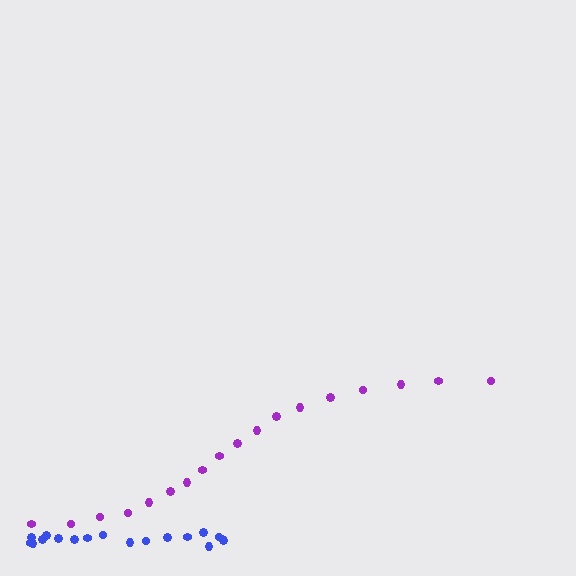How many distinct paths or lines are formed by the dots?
There are 2 distinct paths.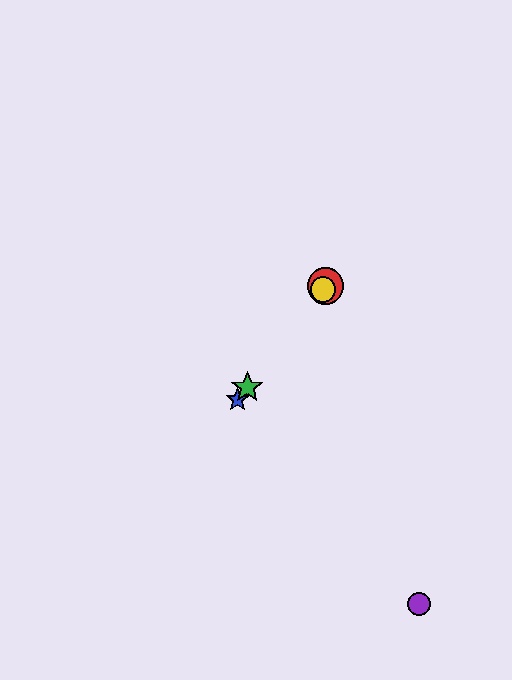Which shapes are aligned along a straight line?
The red circle, the blue star, the green star, the yellow circle are aligned along a straight line.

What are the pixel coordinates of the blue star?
The blue star is at (238, 400).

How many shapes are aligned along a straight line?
4 shapes (the red circle, the blue star, the green star, the yellow circle) are aligned along a straight line.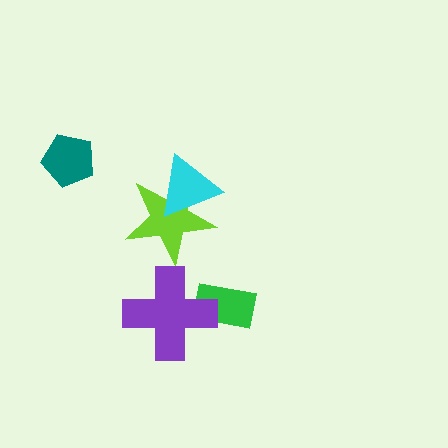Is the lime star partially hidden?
Yes, it is partially covered by another shape.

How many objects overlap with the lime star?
1 object overlaps with the lime star.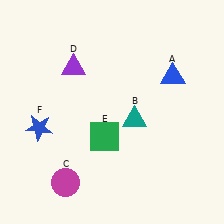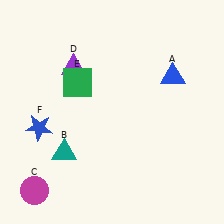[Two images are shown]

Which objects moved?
The objects that moved are: the teal triangle (B), the magenta circle (C), the green square (E).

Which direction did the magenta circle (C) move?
The magenta circle (C) moved left.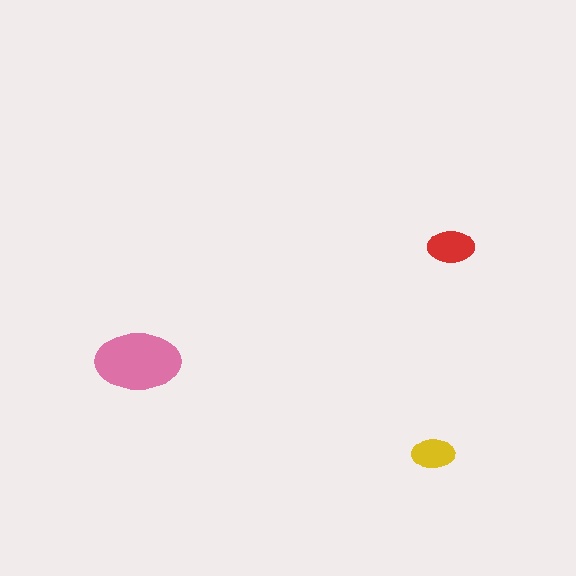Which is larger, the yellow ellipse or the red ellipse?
The red one.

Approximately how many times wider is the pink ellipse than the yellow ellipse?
About 2 times wider.